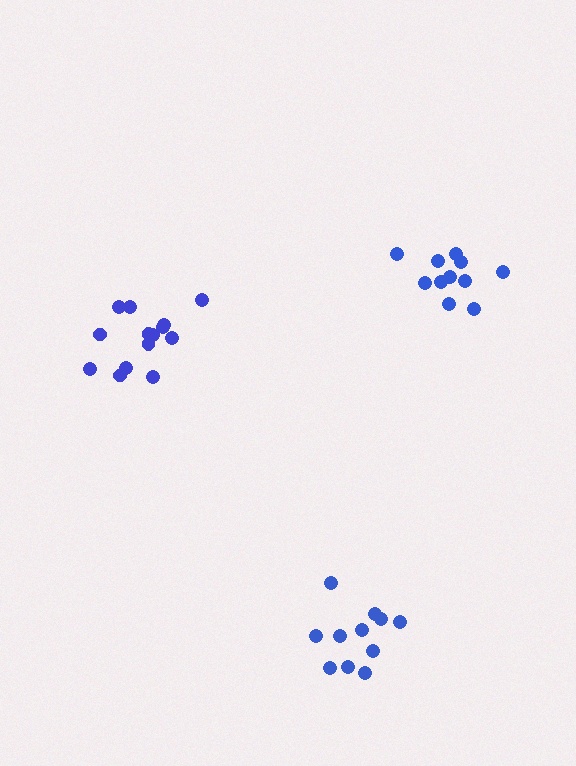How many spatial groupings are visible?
There are 3 spatial groupings.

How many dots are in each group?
Group 1: 11 dots, Group 2: 14 dots, Group 3: 11 dots (36 total).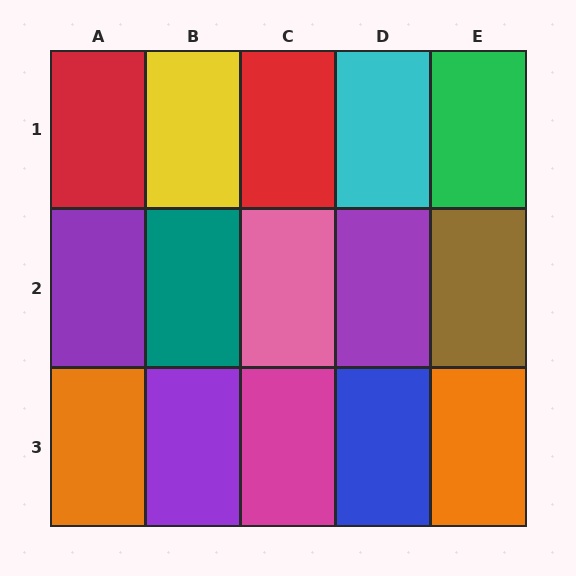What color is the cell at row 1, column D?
Cyan.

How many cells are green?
1 cell is green.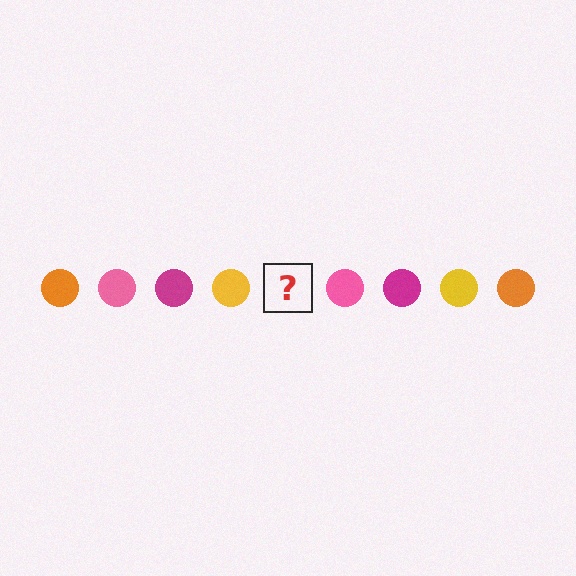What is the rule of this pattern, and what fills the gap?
The rule is that the pattern cycles through orange, pink, magenta, yellow circles. The gap should be filled with an orange circle.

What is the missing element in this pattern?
The missing element is an orange circle.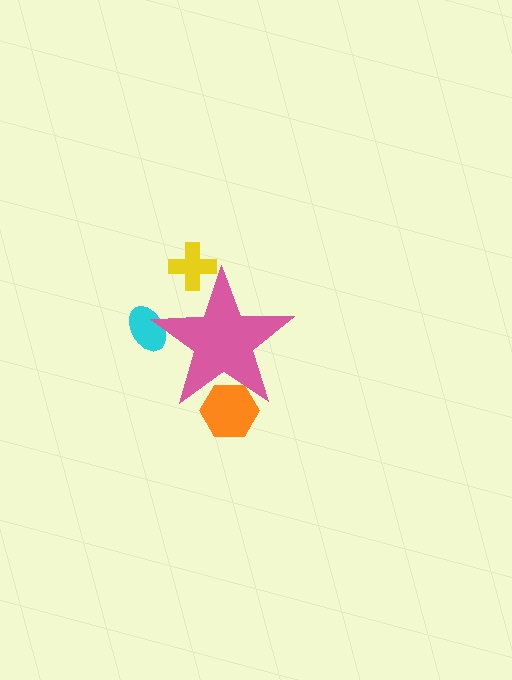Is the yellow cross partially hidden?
Yes, the yellow cross is partially hidden behind the pink star.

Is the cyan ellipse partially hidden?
Yes, the cyan ellipse is partially hidden behind the pink star.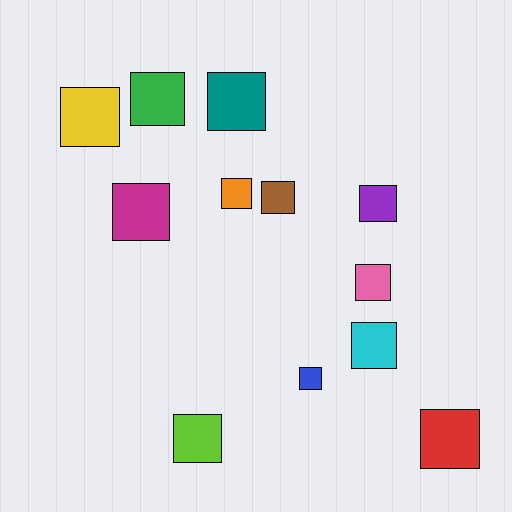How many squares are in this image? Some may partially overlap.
There are 12 squares.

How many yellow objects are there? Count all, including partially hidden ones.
There is 1 yellow object.